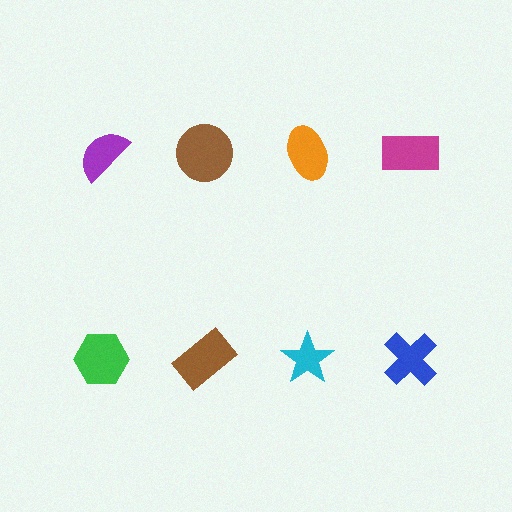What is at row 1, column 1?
A purple semicircle.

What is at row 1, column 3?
An orange ellipse.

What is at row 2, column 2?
A brown rectangle.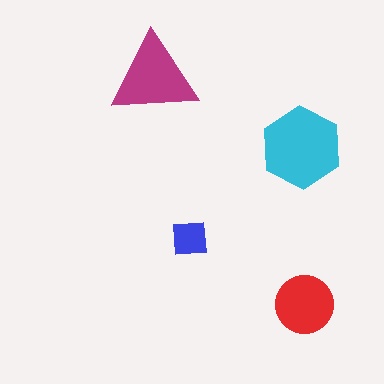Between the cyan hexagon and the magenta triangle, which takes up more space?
The cyan hexagon.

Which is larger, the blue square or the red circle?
The red circle.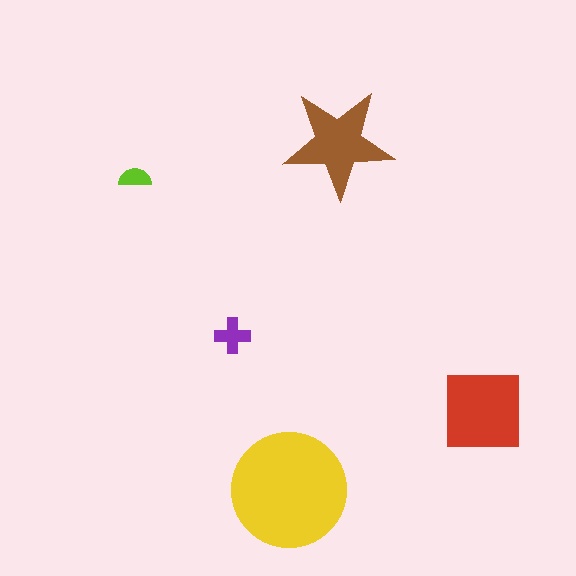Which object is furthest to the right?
The red square is rightmost.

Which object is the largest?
The yellow circle.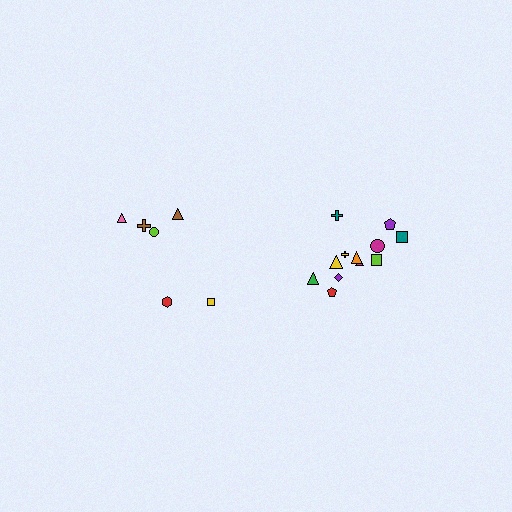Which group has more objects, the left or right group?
The right group.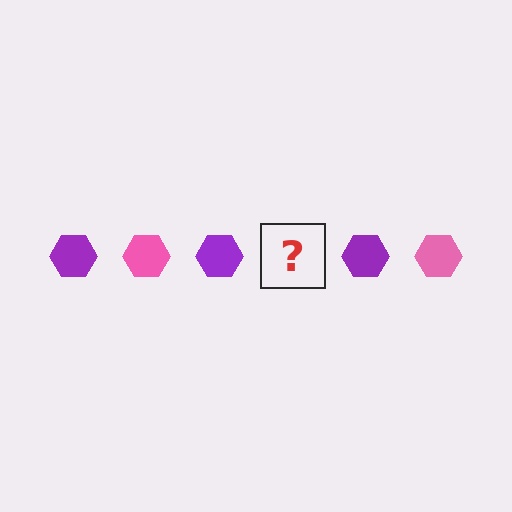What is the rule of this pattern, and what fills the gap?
The rule is that the pattern cycles through purple, pink hexagons. The gap should be filled with a pink hexagon.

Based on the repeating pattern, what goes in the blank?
The blank should be a pink hexagon.